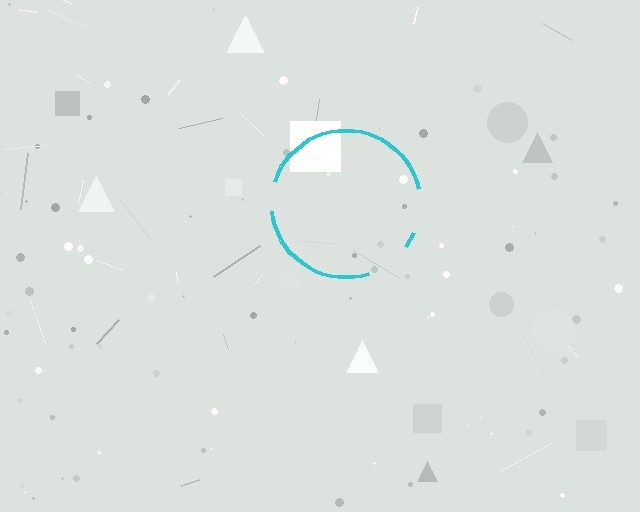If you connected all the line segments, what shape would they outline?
They would outline a circle.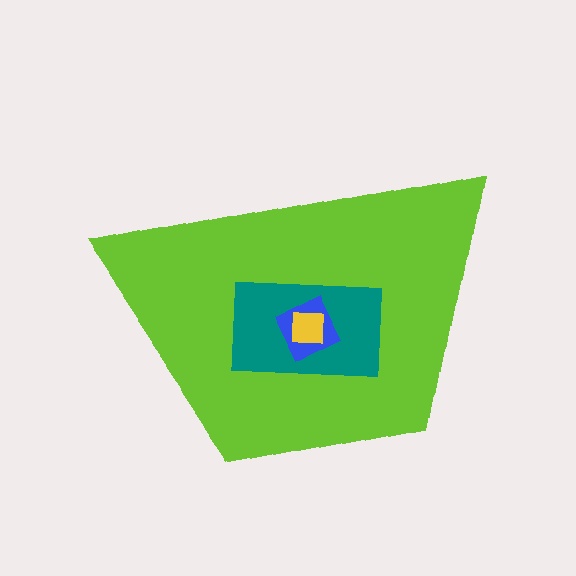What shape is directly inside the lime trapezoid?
The teal rectangle.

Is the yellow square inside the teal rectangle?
Yes.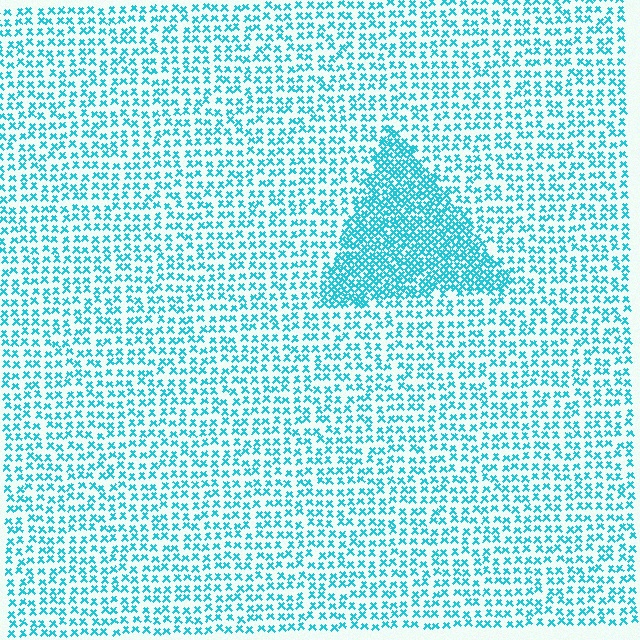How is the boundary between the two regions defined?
The boundary is defined by a change in element density (approximately 2.2x ratio). All elements are the same color, size, and shape.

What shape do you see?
I see a triangle.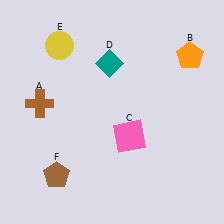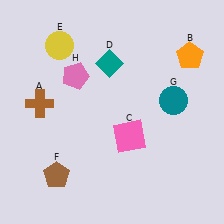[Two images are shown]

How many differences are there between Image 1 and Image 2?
There are 2 differences between the two images.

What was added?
A teal circle (G), a pink pentagon (H) were added in Image 2.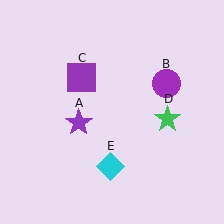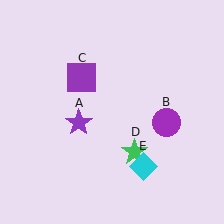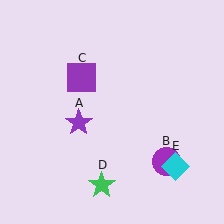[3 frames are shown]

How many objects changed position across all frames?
3 objects changed position: purple circle (object B), green star (object D), cyan diamond (object E).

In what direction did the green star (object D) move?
The green star (object D) moved down and to the left.